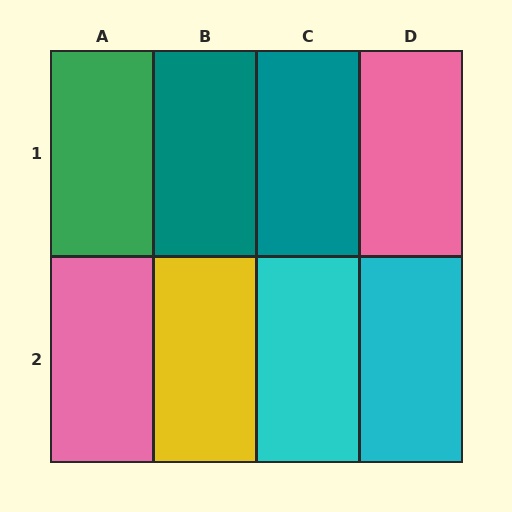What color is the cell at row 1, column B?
Teal.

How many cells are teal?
2 cells are teal.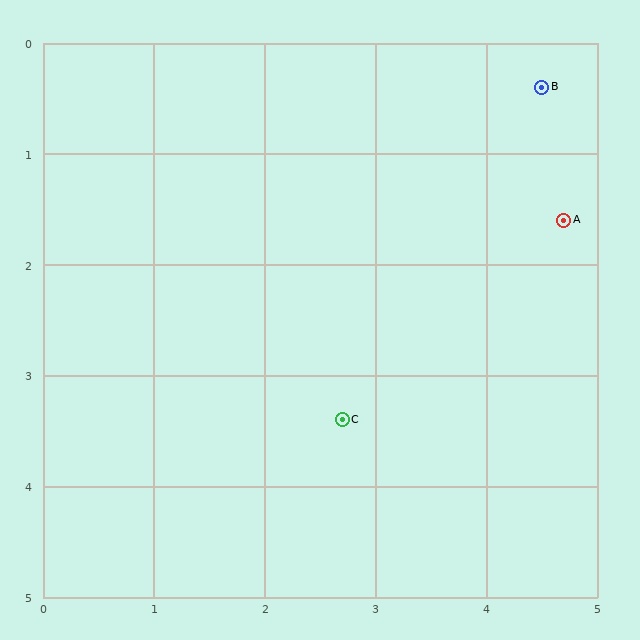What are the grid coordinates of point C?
Point C is at approximately (2.7, 3.4).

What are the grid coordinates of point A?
Point A is at approximately (4.7, 1.6).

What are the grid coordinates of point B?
Point B is at approximately (4.5, 0.4).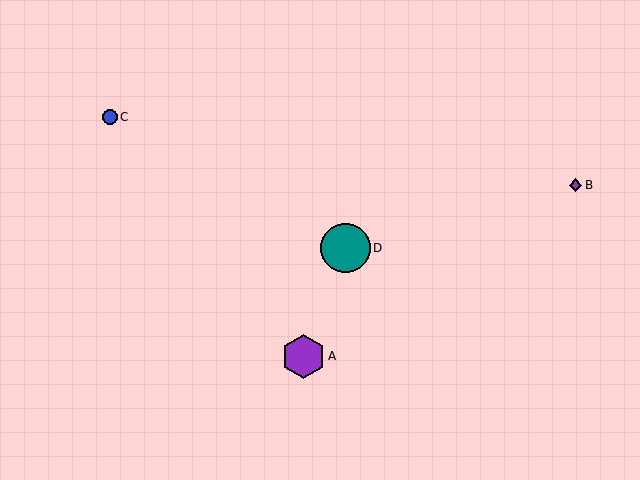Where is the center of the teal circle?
The center of the teal circle is at (345, 248).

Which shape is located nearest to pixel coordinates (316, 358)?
The purple hexagon (labeled A) at (303, 356) is nearest to that location.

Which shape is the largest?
The teal circle (labeled D) is the largest.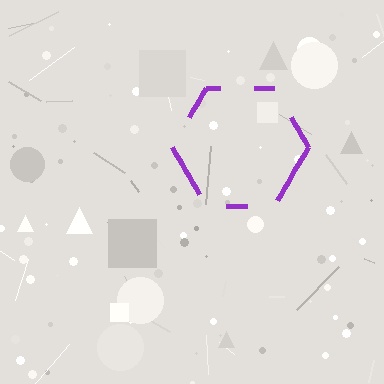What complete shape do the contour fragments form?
The contour fragments form a hexagon.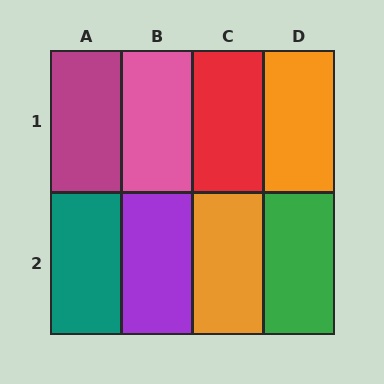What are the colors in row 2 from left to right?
Teal, purple, orange, green.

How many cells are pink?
1 cell is pink.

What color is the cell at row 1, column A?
Magenta.